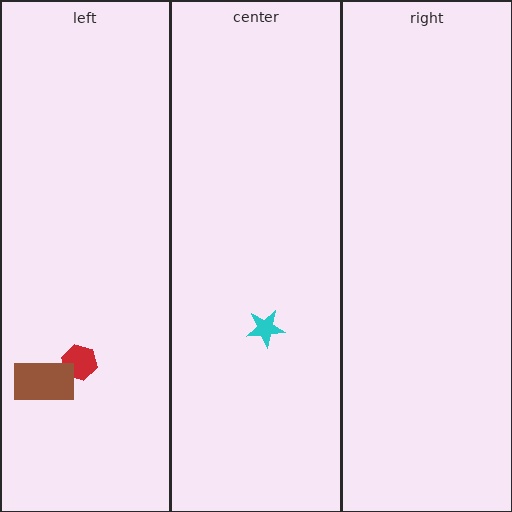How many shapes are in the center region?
1.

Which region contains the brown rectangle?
The left region.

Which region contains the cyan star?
The center region.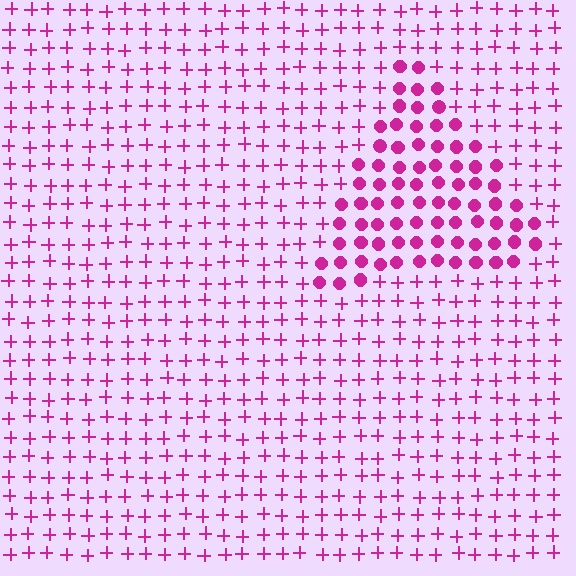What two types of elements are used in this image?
The image uses circles inside the triangle region and plus signs outside it.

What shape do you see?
I see a triangle.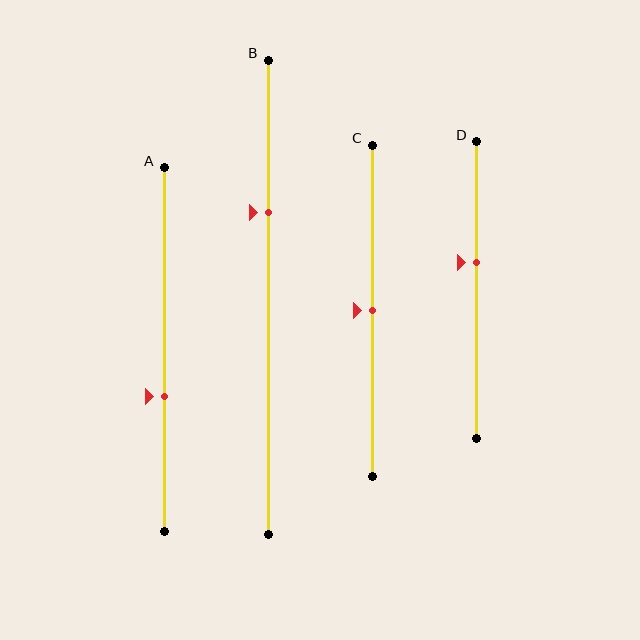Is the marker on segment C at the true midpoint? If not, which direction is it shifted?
Yes, the marker on segment C is at the true midpoint.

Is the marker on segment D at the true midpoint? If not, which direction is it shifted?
No, the marker on segment D is shifted upward by about 9% of the segment length.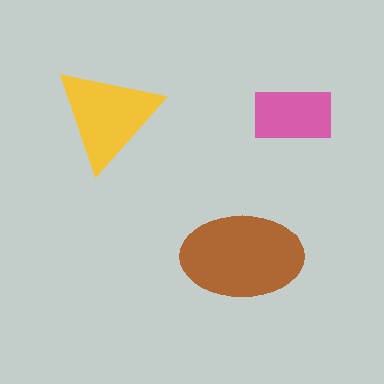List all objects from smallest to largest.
The pink rectangle, the yellow triangle, the brown ellipse.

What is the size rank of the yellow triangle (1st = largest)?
2nd.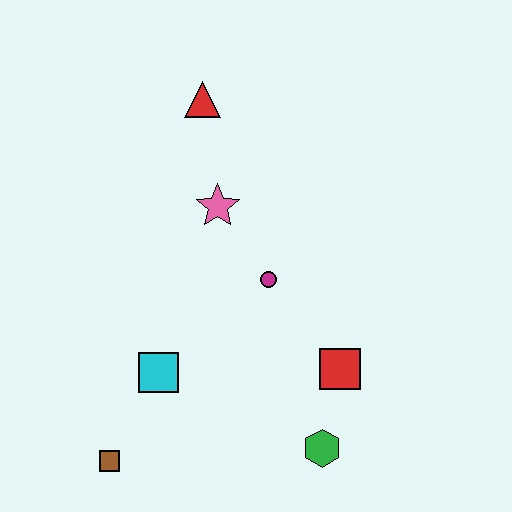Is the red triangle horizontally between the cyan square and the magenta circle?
Yes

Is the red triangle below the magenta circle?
No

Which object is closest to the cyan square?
The brown square is closest to the cyan square.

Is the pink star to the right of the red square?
No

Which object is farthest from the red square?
The red triangle is farthest from the red square.